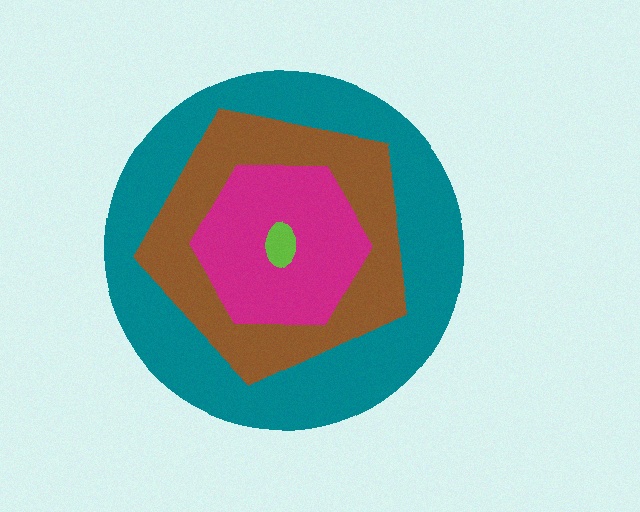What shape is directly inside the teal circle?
The brown pentagon.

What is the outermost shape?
The teal circle.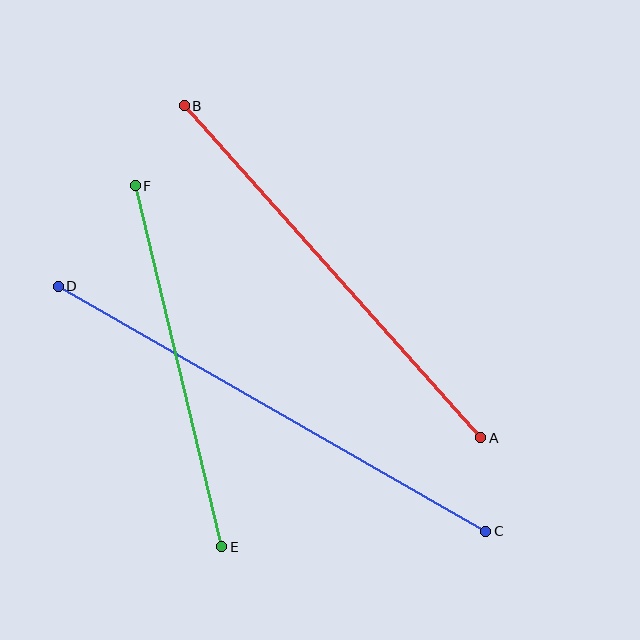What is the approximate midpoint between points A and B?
The midpoint is at approximately (333, 272) pixels.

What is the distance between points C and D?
The distance is approximately 493 pixels.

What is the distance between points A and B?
The distance is approximately 445 pixels.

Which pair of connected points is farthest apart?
Points C and D are farthest apart.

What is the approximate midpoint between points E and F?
The midpoint is at approximately (178, 366) pixels.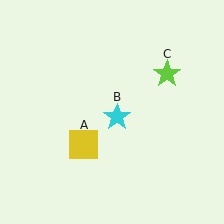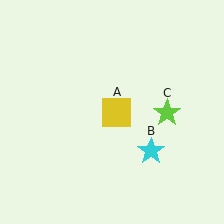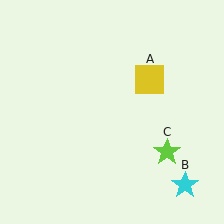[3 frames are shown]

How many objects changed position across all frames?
3 objects changed position: yellow square (object A), cyan star (object B), lime star (object C).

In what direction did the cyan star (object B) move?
The cyan star (object B) moved down and to the right.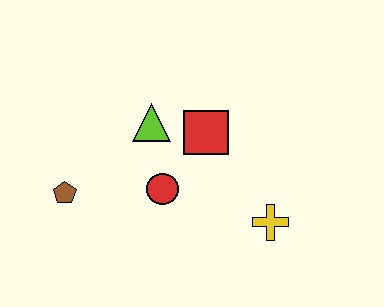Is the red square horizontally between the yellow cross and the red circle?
Yes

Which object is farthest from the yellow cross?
The brown pentagon is farthest from the yellow cross.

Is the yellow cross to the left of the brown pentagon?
No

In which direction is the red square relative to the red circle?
The red square is above the red circle.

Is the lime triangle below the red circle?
No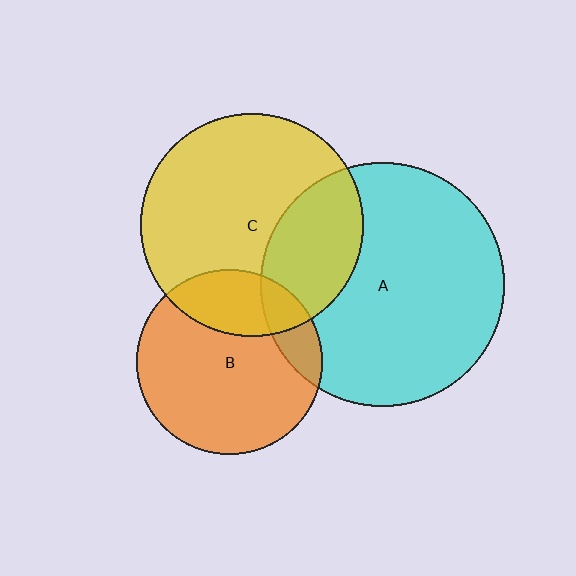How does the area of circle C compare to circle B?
Approximately 1.5 times.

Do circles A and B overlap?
Yes.